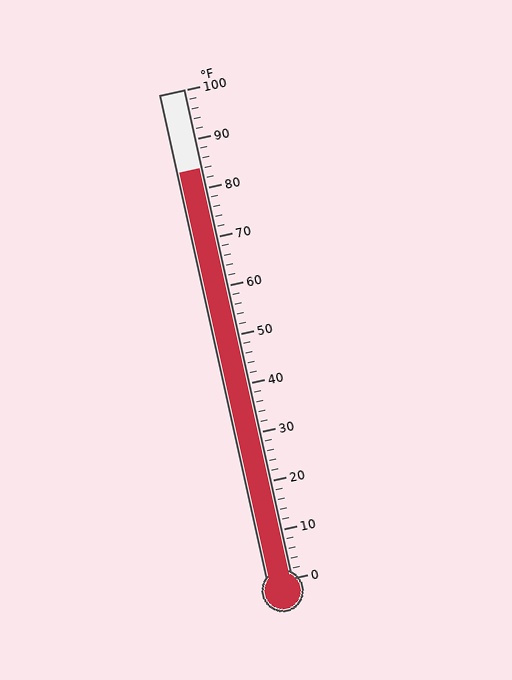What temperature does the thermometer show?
The thermometer shows approximately 84°F.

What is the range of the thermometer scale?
The thermometer scale ranges from 0°F to 100°F.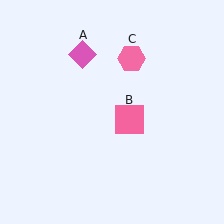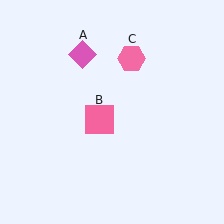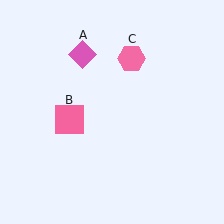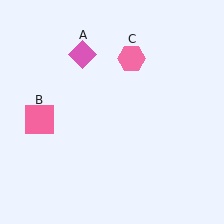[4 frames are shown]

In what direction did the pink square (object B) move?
The pink square (object B) moved left.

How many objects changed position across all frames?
1 object changed position: pink square (object B).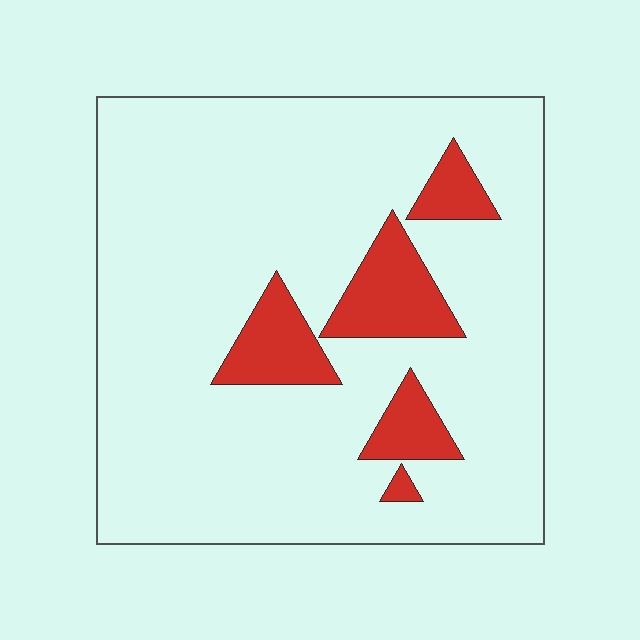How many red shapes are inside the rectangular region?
5.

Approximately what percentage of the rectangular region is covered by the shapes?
Approximately 15%.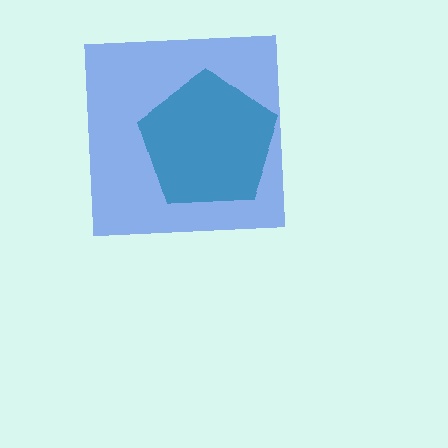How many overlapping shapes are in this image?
There are 2 overlapping shapes in the image.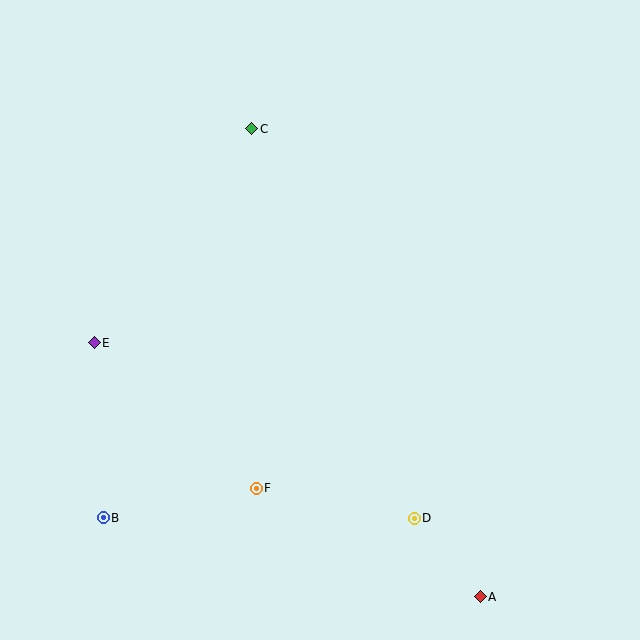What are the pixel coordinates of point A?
Point A is at (480, 597).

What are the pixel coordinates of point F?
Point F is at (256, 488).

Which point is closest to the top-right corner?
Point C is closest to the top-right corner.